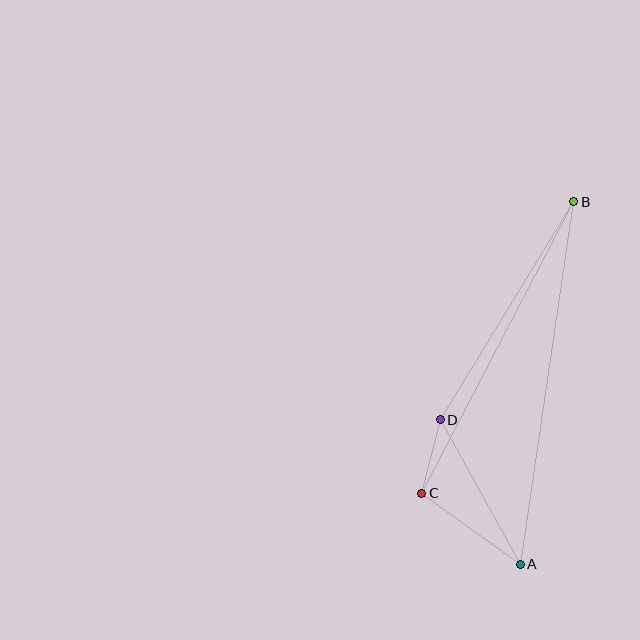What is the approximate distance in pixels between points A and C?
The distance between A and C is approximately 121 pixels.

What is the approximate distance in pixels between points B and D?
The distance between B and D is approximately 256 pixels.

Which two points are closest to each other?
Points C and D are closest to each other.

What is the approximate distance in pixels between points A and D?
The distance between A and D is approximately 165 pixels.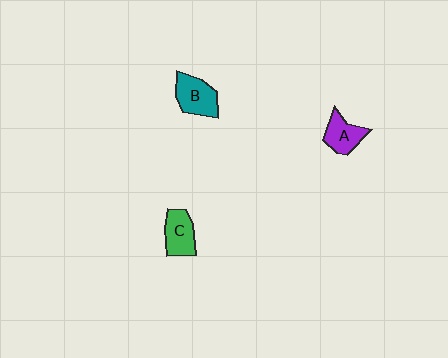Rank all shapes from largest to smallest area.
From largest to smallest: B (teal), C (green), A (purple).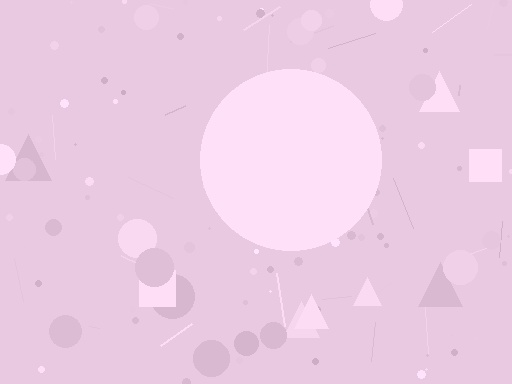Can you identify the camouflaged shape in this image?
The camouflaged shape is a circle.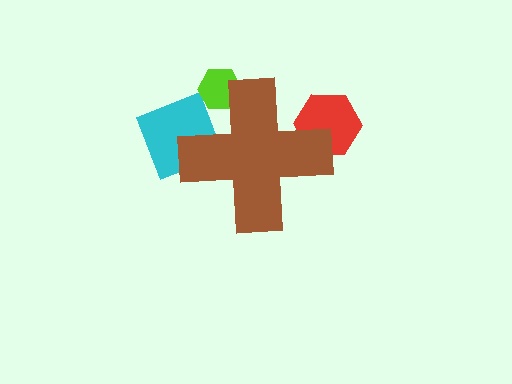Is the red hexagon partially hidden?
Yes, the red hexagon is partially hidden behind the brown cross.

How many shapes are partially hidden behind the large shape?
3 shapes are partially hidden.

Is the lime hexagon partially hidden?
Yes, the lime hexagon is partially hidden behind the brown cross.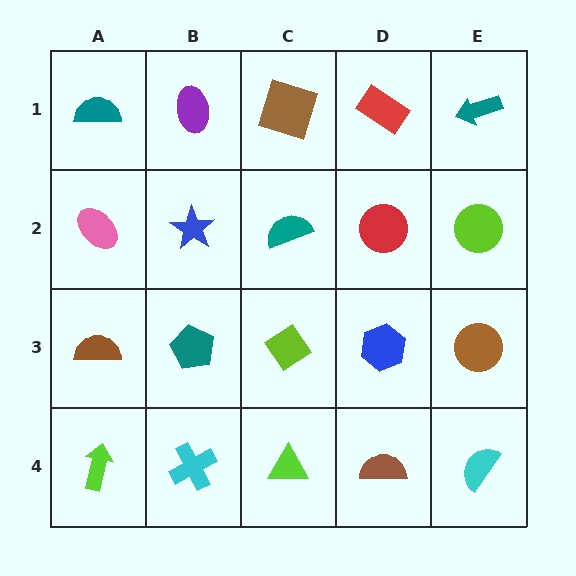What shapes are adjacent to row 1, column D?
A red circle (row 2, column D), a brown square (row 1, column C), a teal arrow (row 1, column E).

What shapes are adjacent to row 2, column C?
A brown square (row 1, column C), a lime diamond (row 3, column C), a blue star (row 2, column B), a red circle (row 2, column D).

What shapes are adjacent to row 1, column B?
A blue star (row 2, column B), a teal semicircle (row 1, column A), a brown square (row 1, column C).